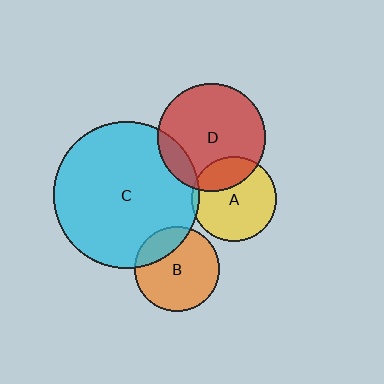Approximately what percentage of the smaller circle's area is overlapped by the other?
Approximately 5%.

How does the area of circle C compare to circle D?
Approximately 1.8 times.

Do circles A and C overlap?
Yes.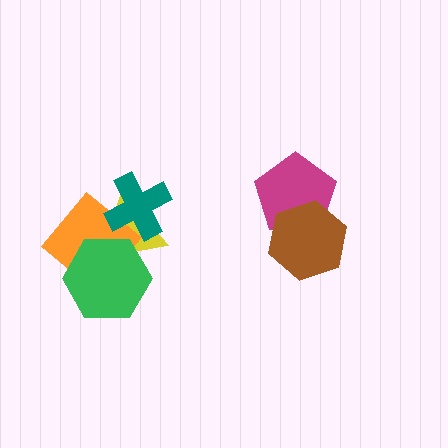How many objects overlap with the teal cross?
2 objects overlap with the teal cross.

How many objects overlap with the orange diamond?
3 objects overlap with the orange diamond.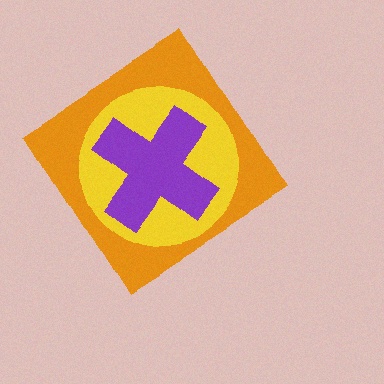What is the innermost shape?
The purple cross.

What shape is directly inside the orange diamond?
The yellow circle.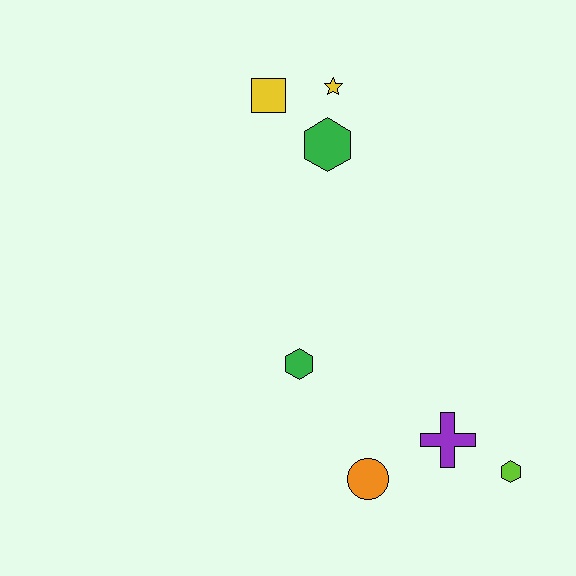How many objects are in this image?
There are 7 objects.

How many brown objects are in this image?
There are no brown objects.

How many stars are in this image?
There is 1 star.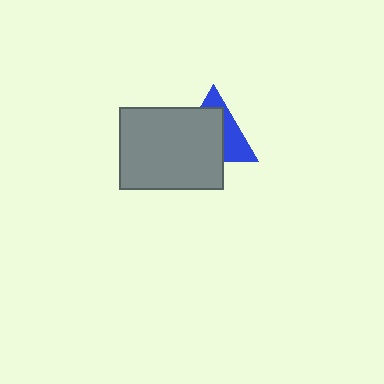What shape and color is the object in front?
The object in front is a gray rectangle.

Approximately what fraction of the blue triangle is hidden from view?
Roughly 60% of the blue triangle is hidden behind the gray rectangle.